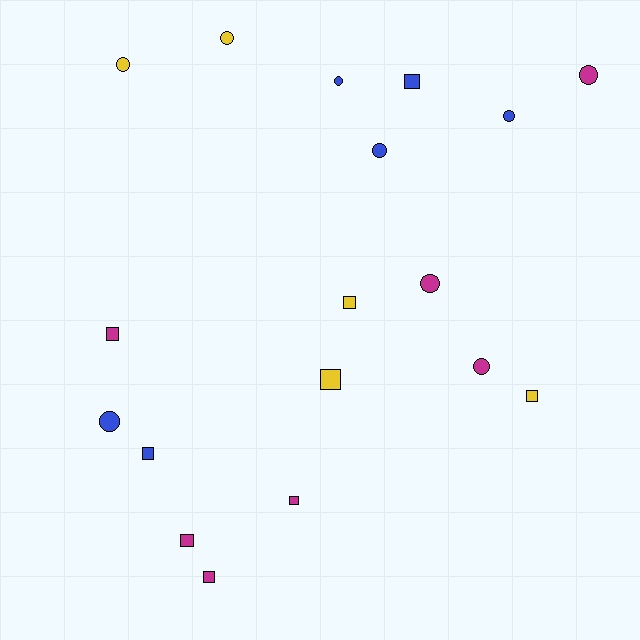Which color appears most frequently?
Magenta, with 7 objects.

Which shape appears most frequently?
Square, with 9 objects.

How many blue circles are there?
There are 4 blue circles.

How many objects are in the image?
There are 18 objects.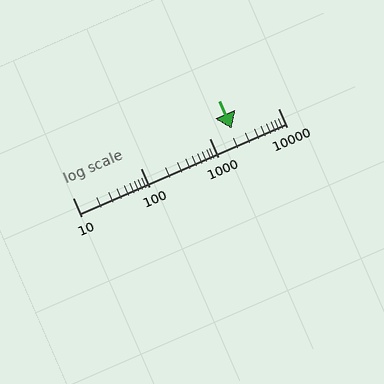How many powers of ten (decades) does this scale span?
The scale spans 3 decades, from 10 to 10000.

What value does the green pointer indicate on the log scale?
The pointer indicates approximately 2100.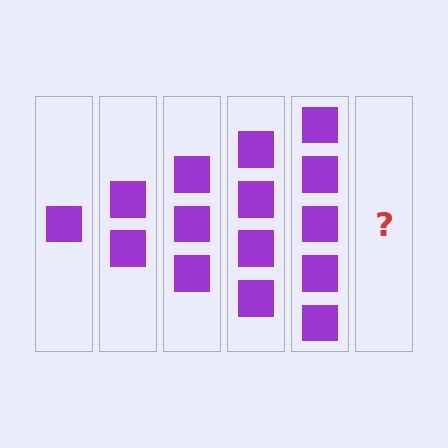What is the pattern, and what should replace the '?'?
The pattern is that each step adds one more square. The '?' should be 6 squares.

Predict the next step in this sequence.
The next step is 6 squares.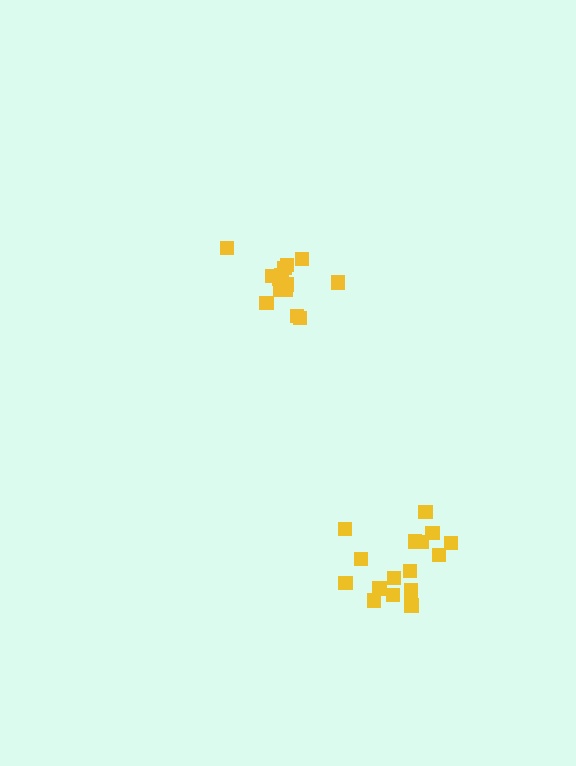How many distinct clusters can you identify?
There are 2 distinct clusters.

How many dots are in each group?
Group 1: 14 dots, Group 2: 16 dots (30 total).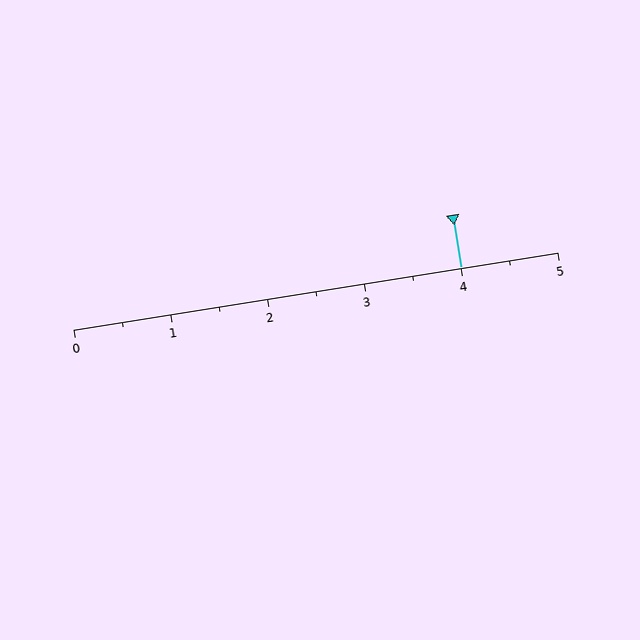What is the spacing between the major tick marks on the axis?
The major ticks are spaced 1 apart.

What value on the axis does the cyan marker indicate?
The marker indicates approximately 4.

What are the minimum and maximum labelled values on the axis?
The axis runs from 0 to 5.